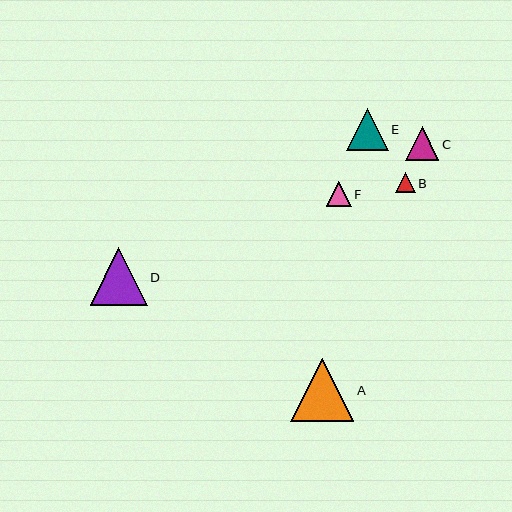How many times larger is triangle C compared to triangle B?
Triangle C is approximately 1.7 times the size of triangle B.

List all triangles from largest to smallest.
From largest to smallest: A, D, E, C, F, B.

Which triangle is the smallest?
Triangle B is the smallest with a size of approximately 20 pixels.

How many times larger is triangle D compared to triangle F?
Triangle D is approximately 2.3 times the size of triangle F.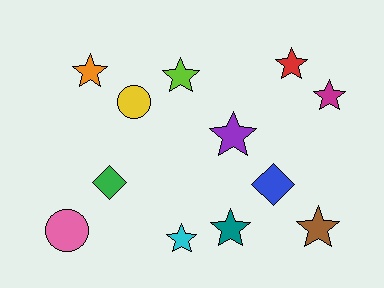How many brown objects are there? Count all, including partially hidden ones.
There is 1 brown object.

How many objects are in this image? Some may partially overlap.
There are 12 objects.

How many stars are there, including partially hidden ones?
There are 8 stars.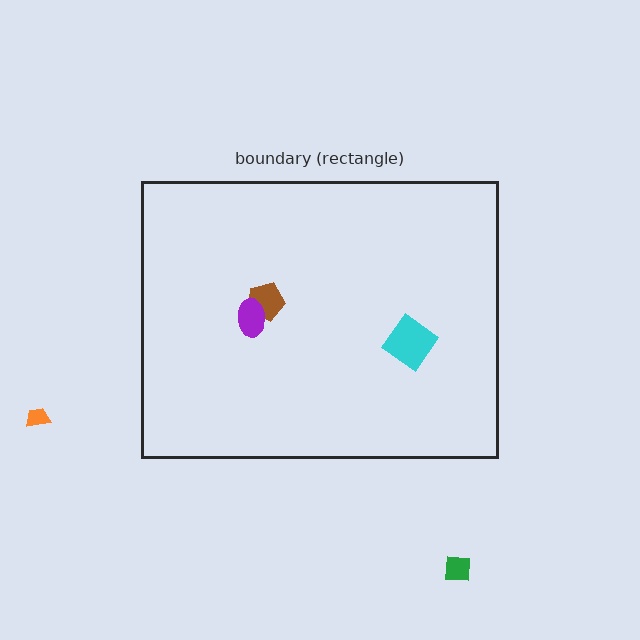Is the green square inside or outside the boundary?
Outside.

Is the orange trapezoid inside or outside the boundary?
Outside.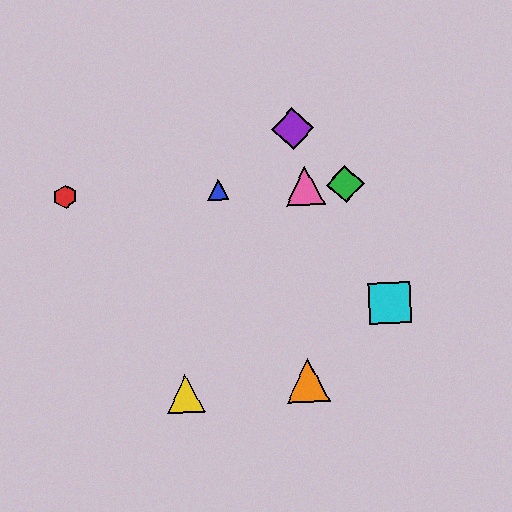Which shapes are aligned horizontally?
The red hexagon, the blue triangle, the green diamond, the pink triangle are aligned horizontally.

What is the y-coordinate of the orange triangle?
The orange triangle is at y≈380.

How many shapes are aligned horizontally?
4 shapes (the red hexagon, the blue triangle, the green diamond, the pink triangle) are aligned horizontally.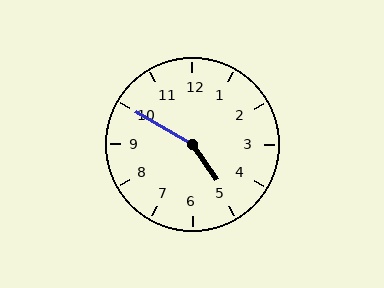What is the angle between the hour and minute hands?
Approximately 155 degrees.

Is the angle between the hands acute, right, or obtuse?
It is obtuse.